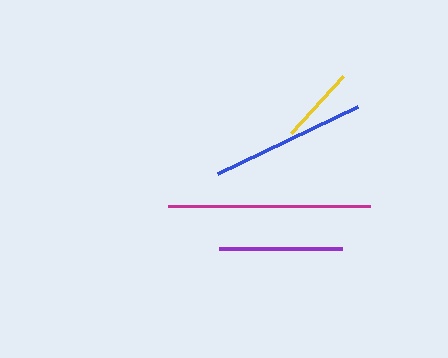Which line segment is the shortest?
The yellow line is the shortest at approximately 77 pixels.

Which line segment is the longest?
The magenta line is the longest at approximately 202 pixels.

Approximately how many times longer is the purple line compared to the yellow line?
The purple line is approximately 1.6 times the length of the yellow line.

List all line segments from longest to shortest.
From longest to shortest: magenta, blue, purple, yellow.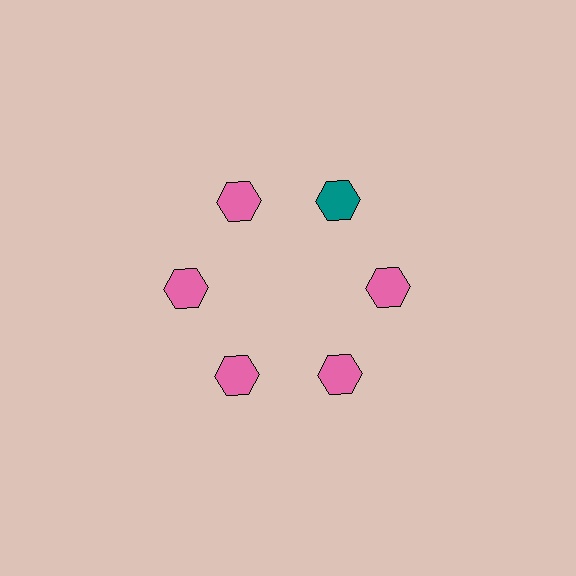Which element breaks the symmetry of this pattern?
The teal hexagon at roughly the 1 o'clock position breaks the symmetry. All other shapes are pink hexagons.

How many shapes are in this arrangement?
There are 6 shapes arranged in a ring pattern.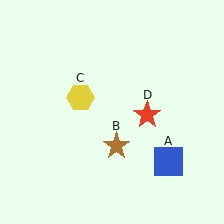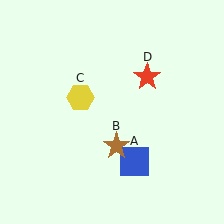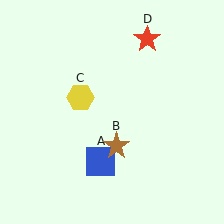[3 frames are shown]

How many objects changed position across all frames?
2 objects changed position: blue square (object A), red star (object D).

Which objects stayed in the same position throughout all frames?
Brown star (object B) and yellow hexagon (object C) remained stationary.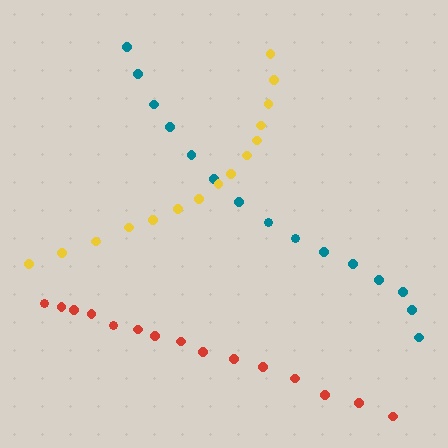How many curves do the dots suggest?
There are 3 distinct paths.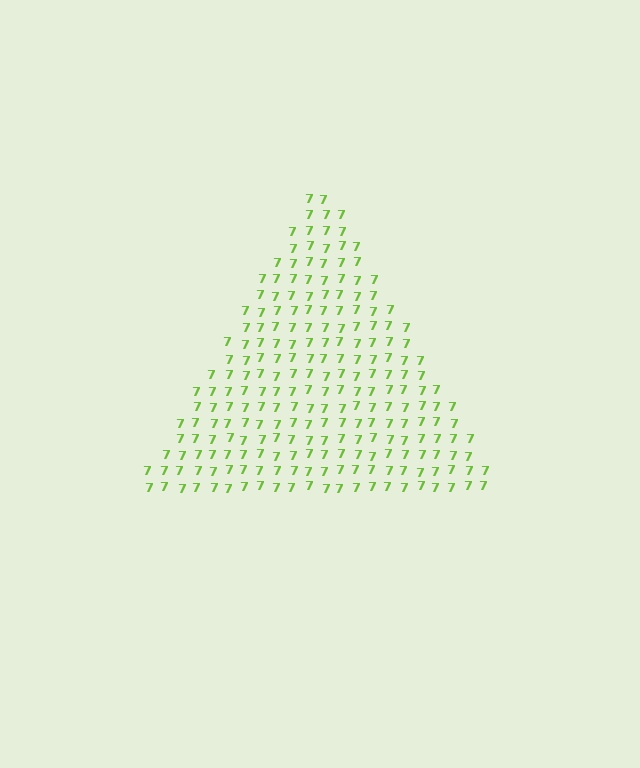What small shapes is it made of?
It is made of small digit 7's.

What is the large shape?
The large shape is a triangle.